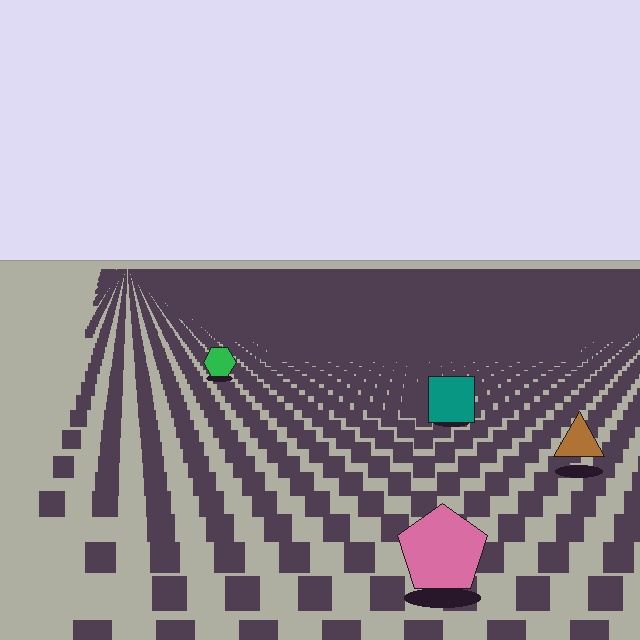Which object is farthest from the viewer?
The green hexagon is farthest from the viewer. It appears smaller and the ground texture around it is denser.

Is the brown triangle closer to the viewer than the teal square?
Yes. The brown triangle is closer — you can tell from the texture gradient: the ground texture is coarser near it.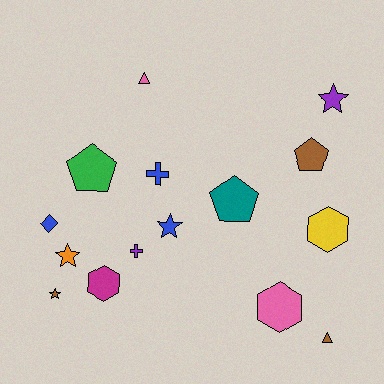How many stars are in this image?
There are 4 stars.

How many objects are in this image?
There are 15 objects.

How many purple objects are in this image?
There are 2 purple objects.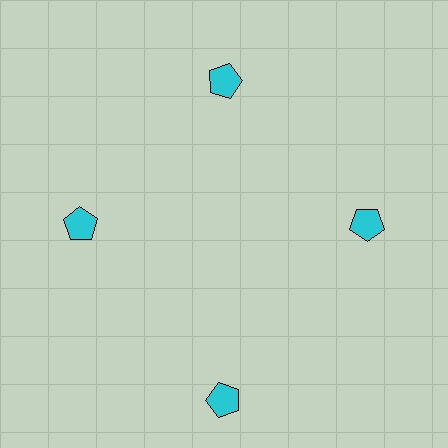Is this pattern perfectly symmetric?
No. The 4 cyan pentagons are arranged in a ring, but one element near the 6 o'clock position is pushed outward from the center, breaking the 4-fold rotational symmetry.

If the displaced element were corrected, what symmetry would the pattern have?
It would have 4-fold rotational symmetry — the pattern would map onto itself every 90 degrees.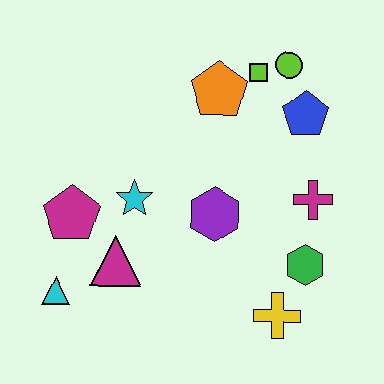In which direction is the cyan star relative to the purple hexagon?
The cyan star is to the left of the purple hexagon.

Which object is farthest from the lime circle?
The cyan triangle is farthest from the lime circle.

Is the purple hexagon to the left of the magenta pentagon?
No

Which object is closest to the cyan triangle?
The magenta triangle is closest to the cyan triangle.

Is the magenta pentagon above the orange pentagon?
No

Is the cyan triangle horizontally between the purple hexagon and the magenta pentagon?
No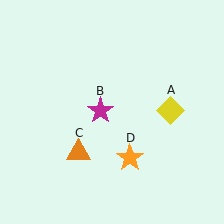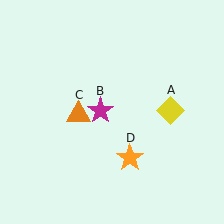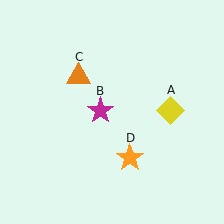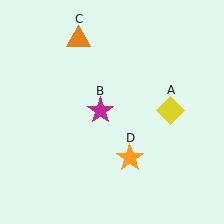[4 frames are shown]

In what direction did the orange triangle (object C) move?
The orange triangle (object C) moved up.